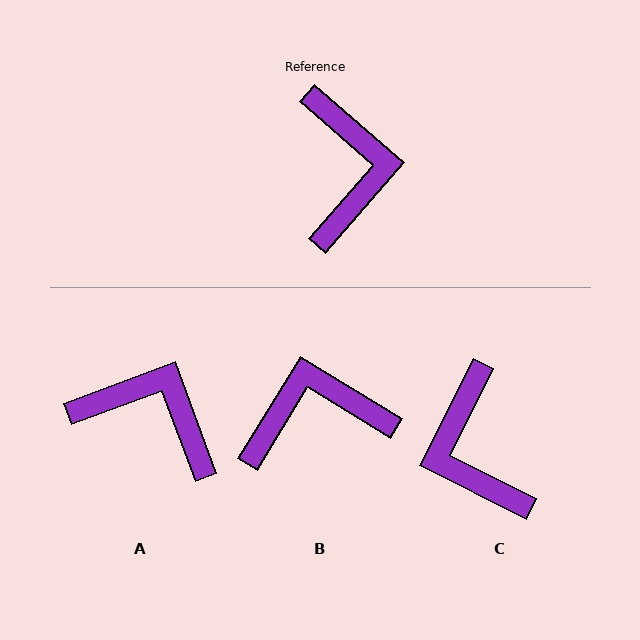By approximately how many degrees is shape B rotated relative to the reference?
Approximately 100 degrees counter-clockwise.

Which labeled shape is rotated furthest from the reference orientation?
C, about 166 degrees away.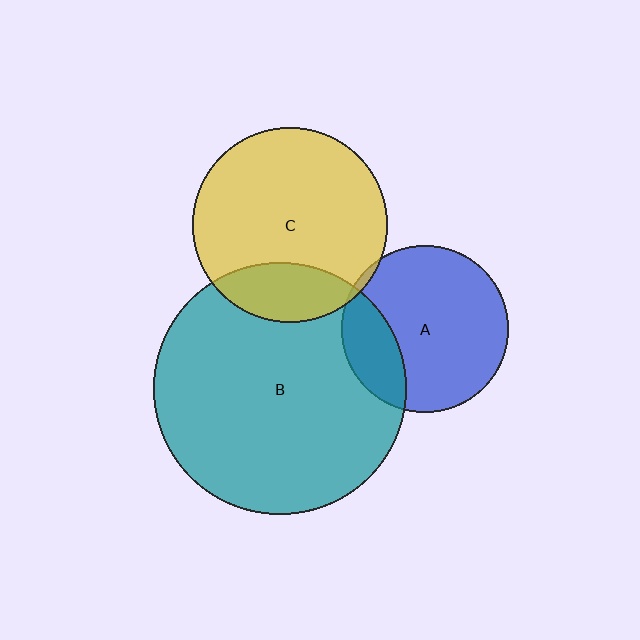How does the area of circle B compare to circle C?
Approximately 1.7 times.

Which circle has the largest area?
Circle B (teal).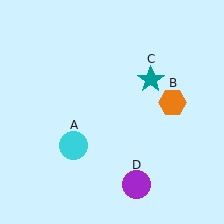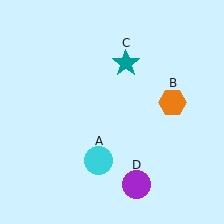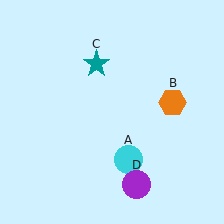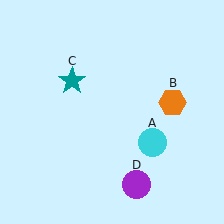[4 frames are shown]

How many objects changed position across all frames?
2 objects changed position: cyan circle (object A), teal star (object C).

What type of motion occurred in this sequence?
The cyan circle (object A), teal star (object C) rotated counterclockwise around the center of the scene.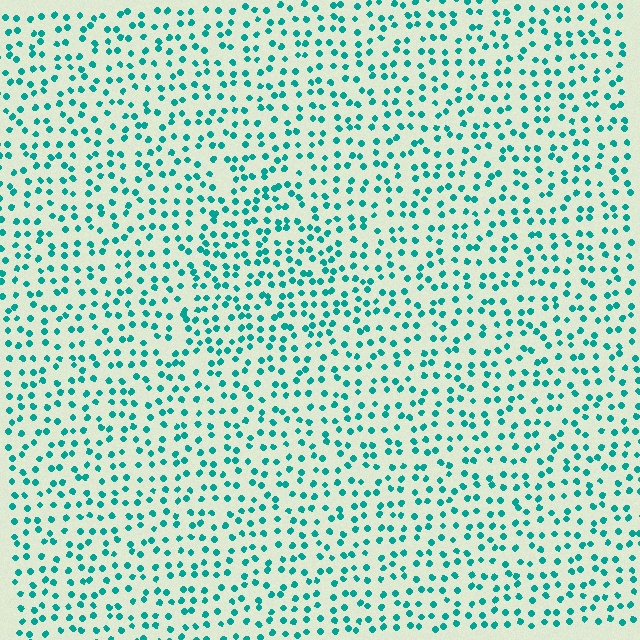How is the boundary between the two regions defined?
The boundary is defined by a change in element density (approximately 1.4x ratio). All elements are the same color, size, and shape.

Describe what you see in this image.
The image contains small teal elements arranged at two different densities. A triangle-shaped region is visible where the elements are more densely packed than the surrounding area.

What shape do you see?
I see a triangle.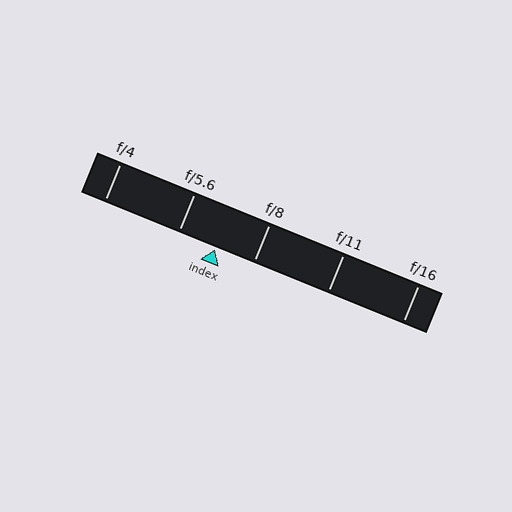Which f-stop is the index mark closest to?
The index mark is closest to f/5.6.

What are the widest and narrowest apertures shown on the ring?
The widest aperture shown is f/4 and the narrowest is f/16.